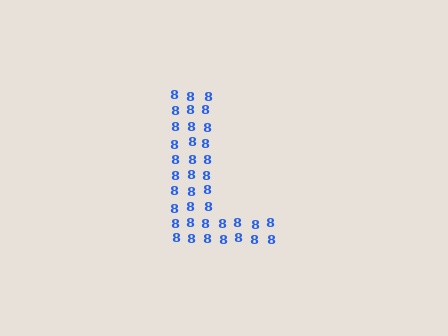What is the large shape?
The large shape is the letter L.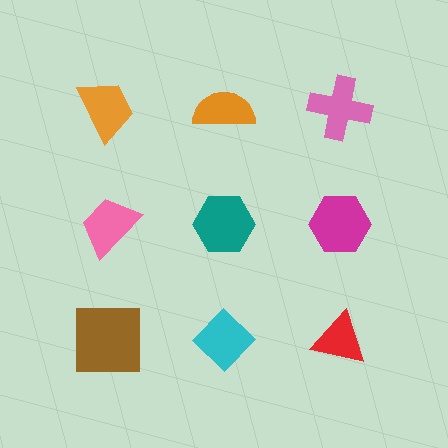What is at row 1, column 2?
An orange semicircle.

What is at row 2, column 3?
A magenta hexagon.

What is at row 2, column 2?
A teal hexagon.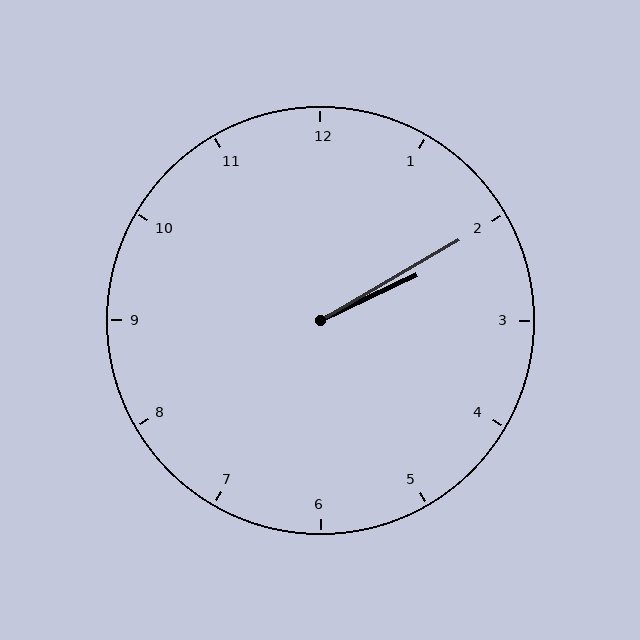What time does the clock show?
2:10.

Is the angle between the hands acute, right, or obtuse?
It is acute.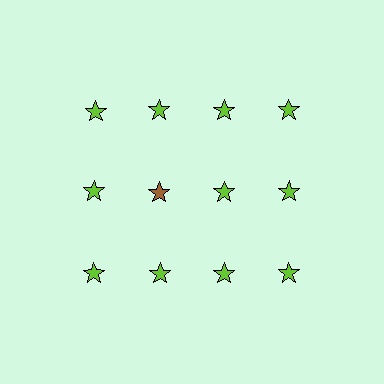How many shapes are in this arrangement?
There are 12 shapes arranged in a grid pattern.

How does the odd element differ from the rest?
It has a different color: brown instead of lime.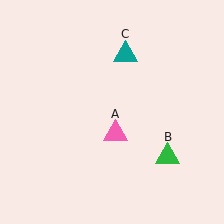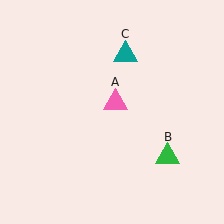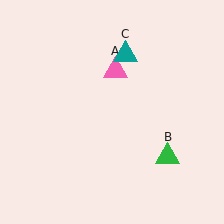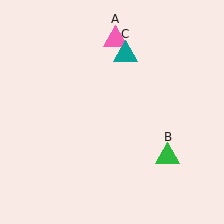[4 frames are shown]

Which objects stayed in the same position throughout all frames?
Green triangle (object B) and teal triangle (object C) remained stationary.